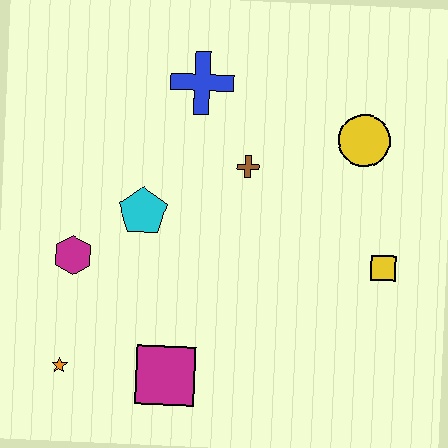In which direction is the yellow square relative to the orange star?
The yellow square is to the right of the orange star.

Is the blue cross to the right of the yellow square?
No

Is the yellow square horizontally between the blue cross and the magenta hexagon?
No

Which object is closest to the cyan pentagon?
The magenta hexagon is closest to the cyan pentagon.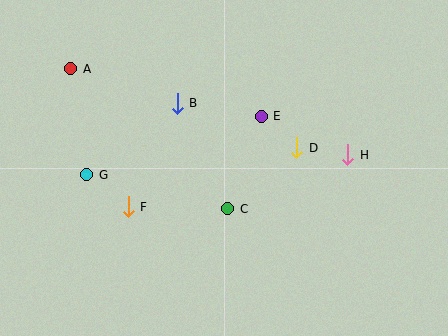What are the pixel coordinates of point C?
Point C is at (228, 209).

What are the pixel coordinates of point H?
Point H is at (348, 155).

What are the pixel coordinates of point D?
Point D is at (297, 148).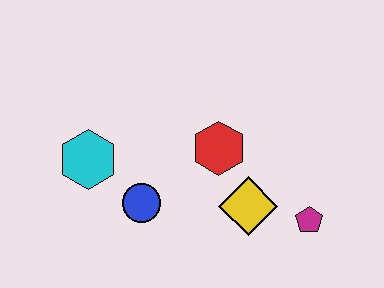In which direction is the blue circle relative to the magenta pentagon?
The blue circle is to the left of the magenta pentagon.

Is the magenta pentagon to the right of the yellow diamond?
Yes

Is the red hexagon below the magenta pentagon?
No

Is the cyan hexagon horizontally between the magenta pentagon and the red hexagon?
No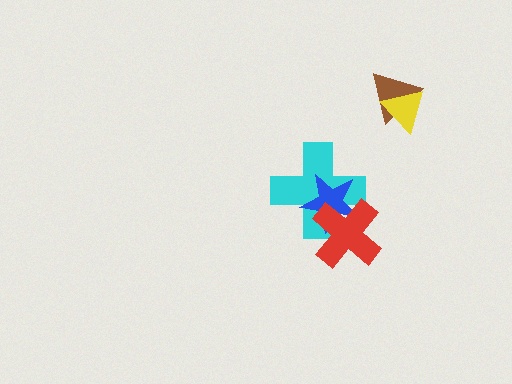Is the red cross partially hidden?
No, no other shape covers it.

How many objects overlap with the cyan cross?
2 objects overlap with the cyan cross.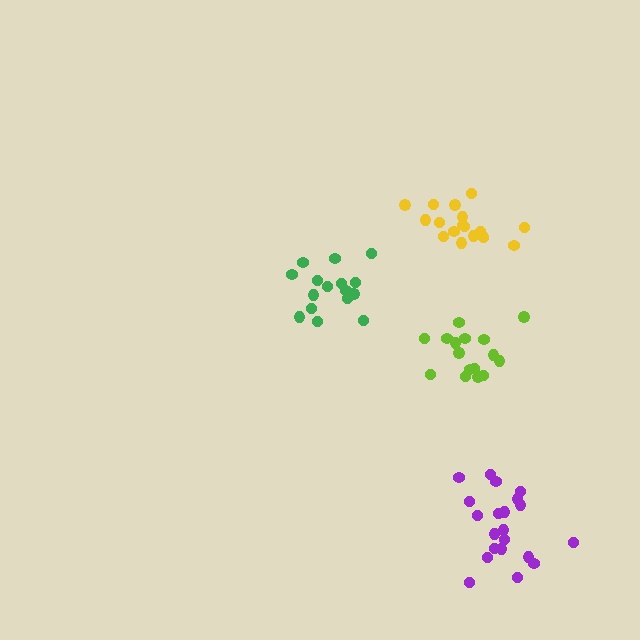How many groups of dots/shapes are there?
There are 4 groups.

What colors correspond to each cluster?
The clusters are colored: yellow, green, purple, lime.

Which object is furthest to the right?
The purple cluster is rightmost.